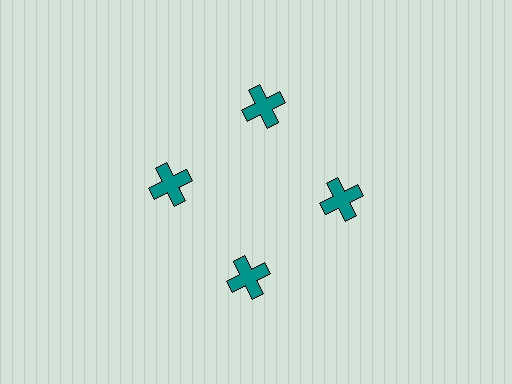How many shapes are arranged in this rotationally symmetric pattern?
There are 4 shapes, arranged in 4 groups of 1.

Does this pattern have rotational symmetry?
Yes, this pattern has 4-fold rotational symmetry. It looks the same after rotating 90 degrees around the center.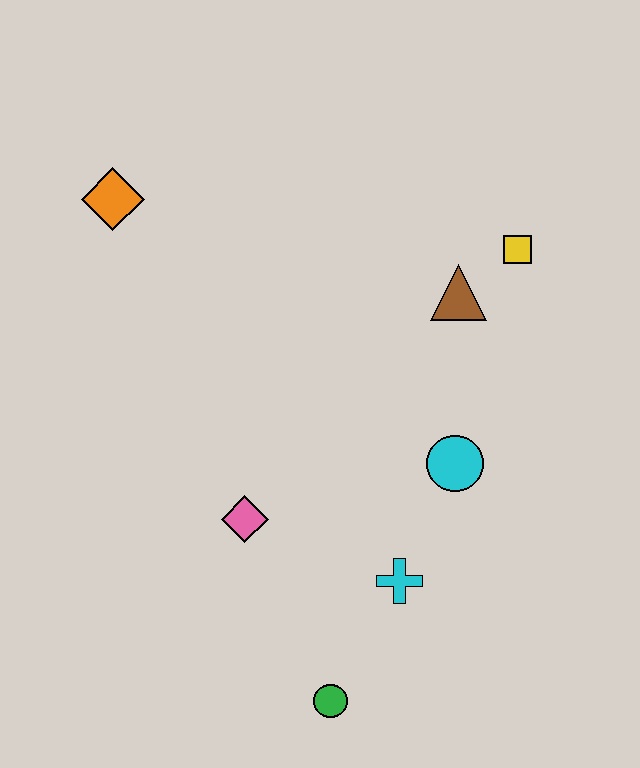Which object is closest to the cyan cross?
The cyan circle is closest to the cyan cross.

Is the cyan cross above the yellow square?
No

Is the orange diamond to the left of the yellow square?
Yes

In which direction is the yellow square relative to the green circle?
The yellow square is above the green circle.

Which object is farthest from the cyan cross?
The orange diamond is farthest from the cyan cross.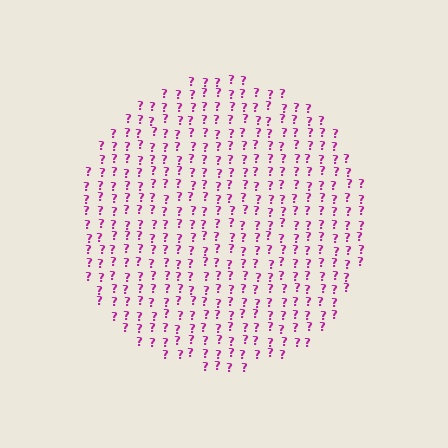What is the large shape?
The large shape is a circle.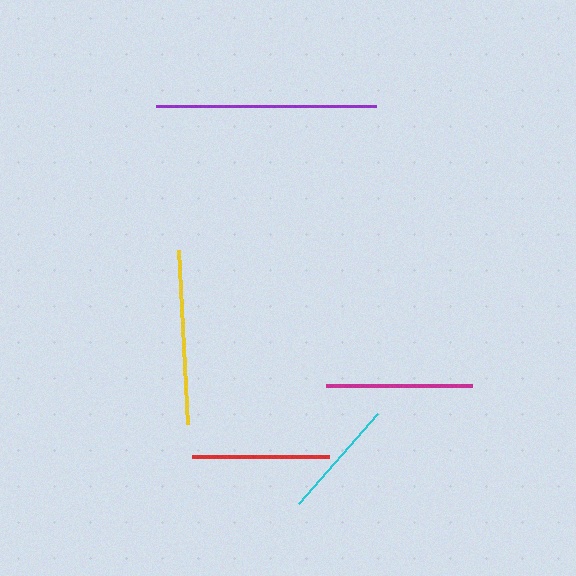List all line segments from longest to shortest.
From longest to shortest: purple, yellow, magenta, red, cyan.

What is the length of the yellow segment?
The yellow segment is approximately 175 pixels long.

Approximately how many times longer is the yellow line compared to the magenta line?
The yellow line is approximately 1.2 times the length of the magenta line.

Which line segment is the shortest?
The cyan line is the shortest at approximately 120 pixels.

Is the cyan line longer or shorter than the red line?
The red line is longer than the cyan line.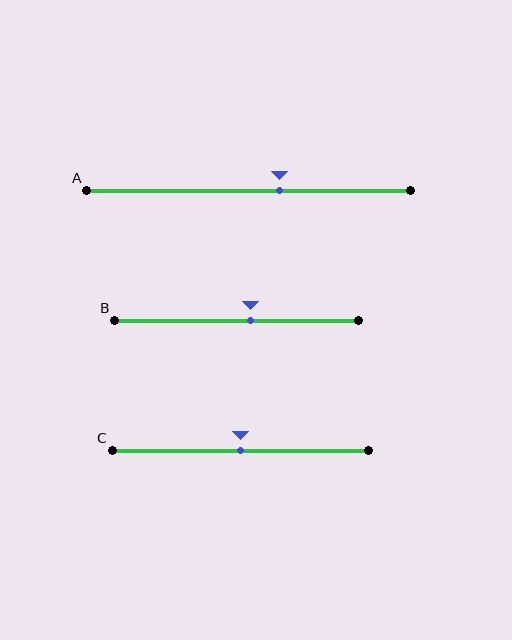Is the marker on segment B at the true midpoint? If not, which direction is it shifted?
No, the marker on segment B is shifted to the right by about 6% of the segment length.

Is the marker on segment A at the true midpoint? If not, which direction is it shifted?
No, the marker on segment A is shifted to the right by about 10% of the segment length.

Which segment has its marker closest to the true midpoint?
Segment C has its marker closest to the true midpoint.